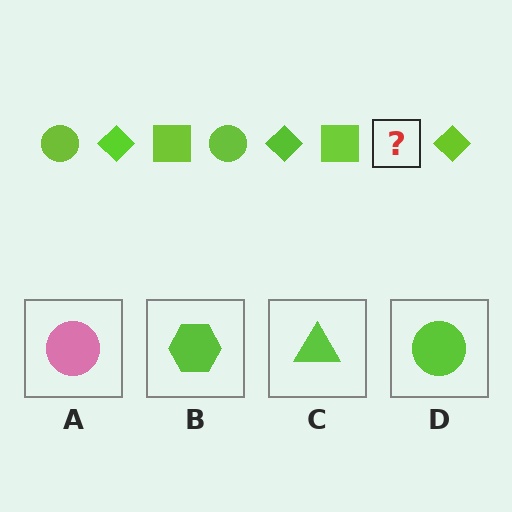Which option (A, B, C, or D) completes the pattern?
D.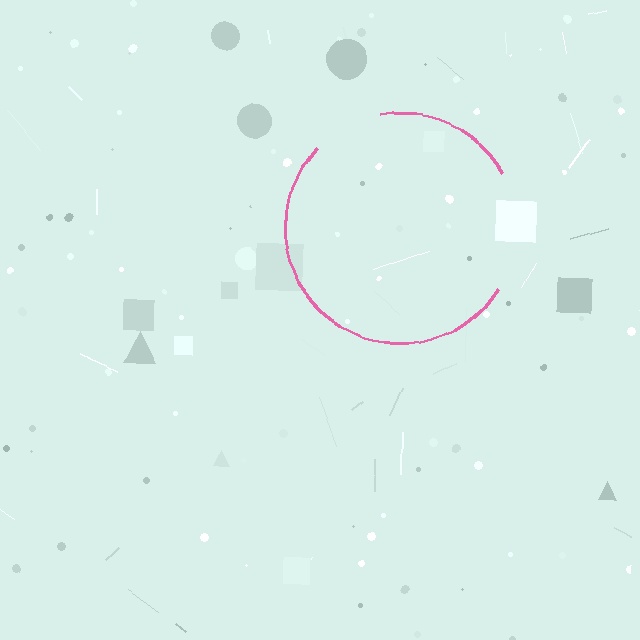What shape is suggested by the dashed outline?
The dashed outline suggests a circle.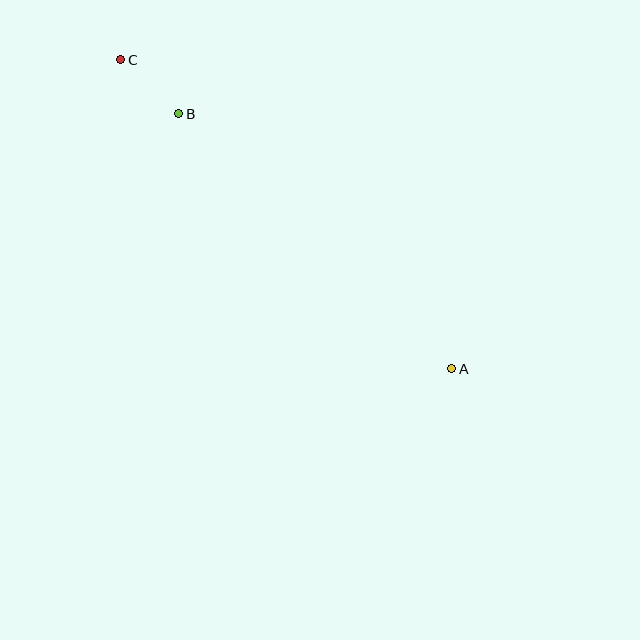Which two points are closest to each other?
Points B and C are closest to each other.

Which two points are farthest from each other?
Points A and C are farthest from each other.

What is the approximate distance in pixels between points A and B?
The distance between A and B is approximately 373 pixels.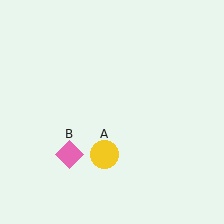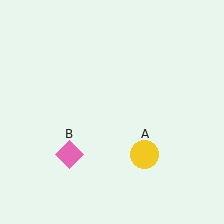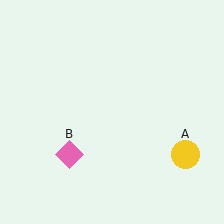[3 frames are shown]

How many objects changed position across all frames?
1 object changed position: yellow circle (object A).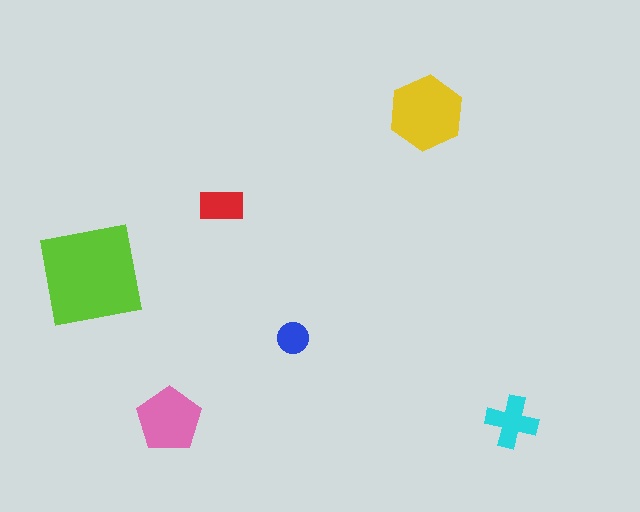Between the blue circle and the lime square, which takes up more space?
The lime square.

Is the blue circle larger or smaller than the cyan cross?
Smaller.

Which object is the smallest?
The blue circle.